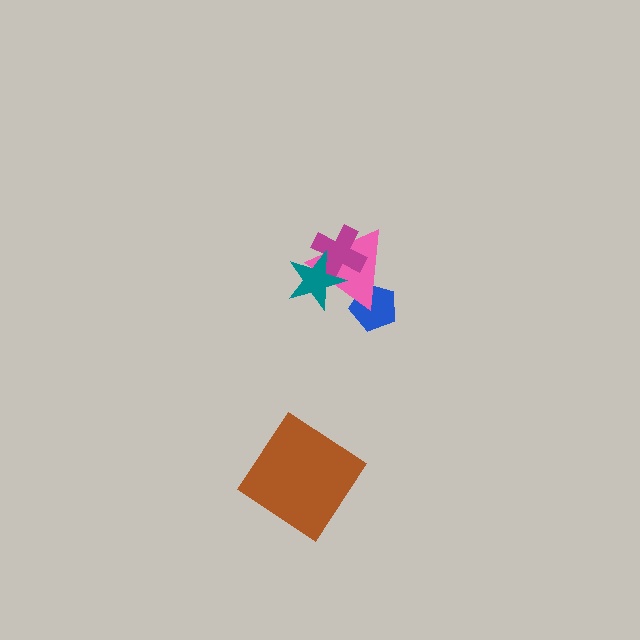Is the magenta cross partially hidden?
Yes, it is partially covered by another shape.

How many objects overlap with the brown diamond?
0 objects overlap with the brown diamond.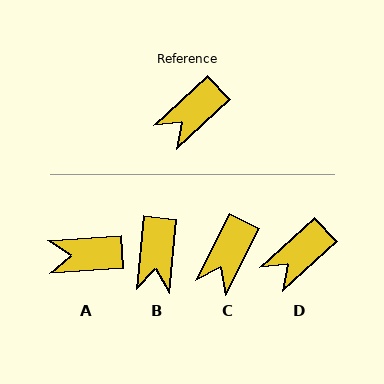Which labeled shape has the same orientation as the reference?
D.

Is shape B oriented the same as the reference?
No, it is off by about 41 degrees.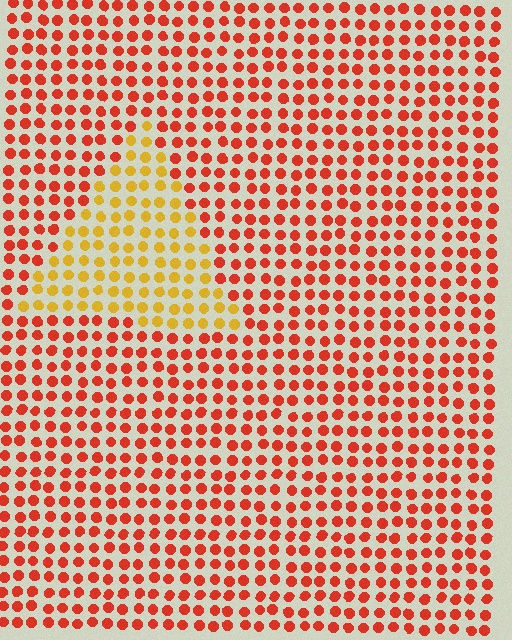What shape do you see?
I see a triangle.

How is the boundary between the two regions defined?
The boundary is defined purely by a slight shift in hue (about 42 degrees). Spacing, size, and orientation are identical on both sides.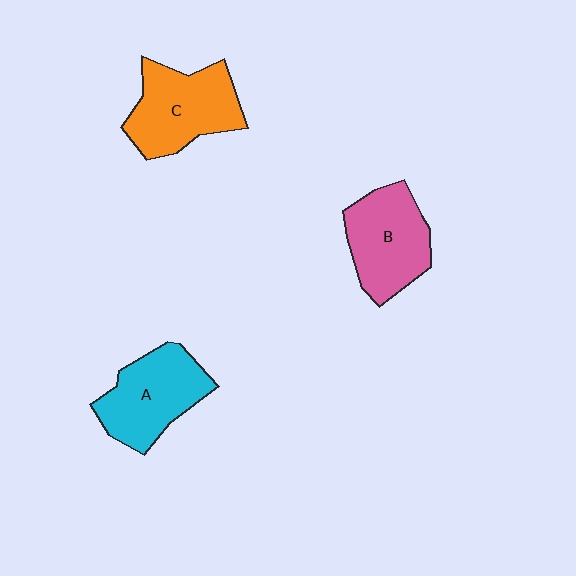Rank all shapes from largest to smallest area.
From largest to smallest: C (orange), A (cyan), B (pink).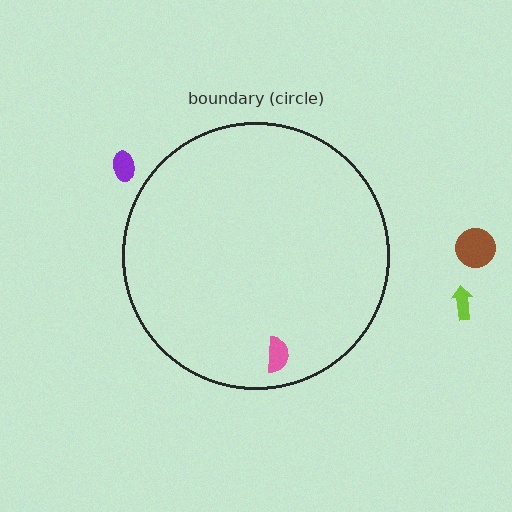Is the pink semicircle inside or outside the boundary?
Inside.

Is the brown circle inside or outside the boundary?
Outside.